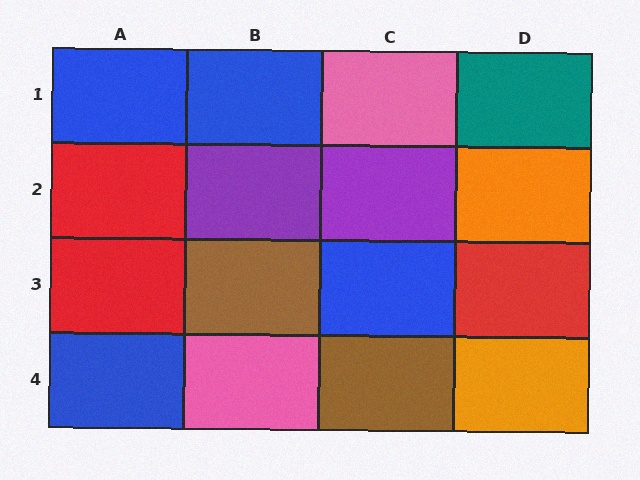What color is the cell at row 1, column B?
Blue.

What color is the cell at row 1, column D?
Teal.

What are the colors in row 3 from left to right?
Red, brown, blue, red.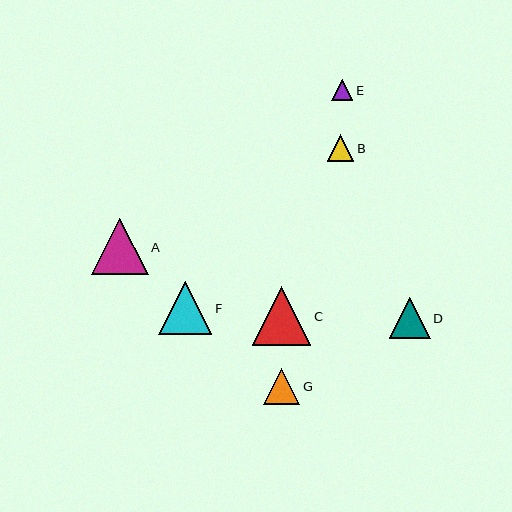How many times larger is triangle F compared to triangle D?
Triangle F is approximately 1.3 times the size of triangle D.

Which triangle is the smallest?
Triangle E is the smallest with a size of approximately 21 pixels.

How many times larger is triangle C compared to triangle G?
Triangle C is approximately 1.6 times the size of triangle G.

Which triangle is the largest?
Triangle C is the largest with a size of approximately 59 pixels.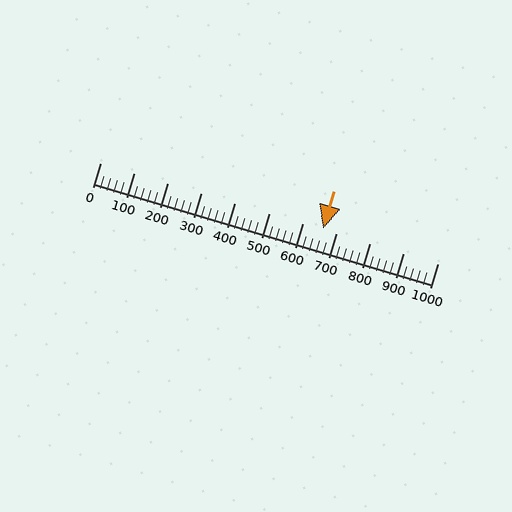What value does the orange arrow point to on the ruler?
The orange arrow points to approximately 662.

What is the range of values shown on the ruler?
The ruler shows values from 0 to 1000.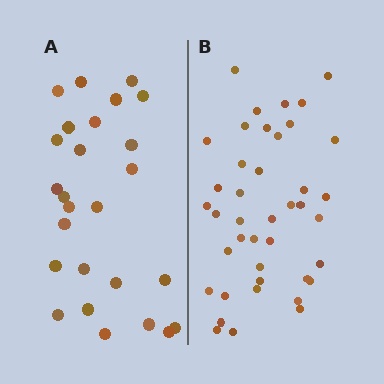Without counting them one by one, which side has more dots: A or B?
Region B (the right region) has more dots.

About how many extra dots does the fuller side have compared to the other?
Region B has approximately 15 more dots than region A.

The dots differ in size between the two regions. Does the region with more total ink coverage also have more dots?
No. Region A has more total ink coverage because its dots are larger, but region B actually contains more individual dots. Total area can be misleading — the number of items is what matters here.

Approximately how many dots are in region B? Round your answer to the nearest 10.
About 40 dots. (The exact count is 41, which rounds to 40.)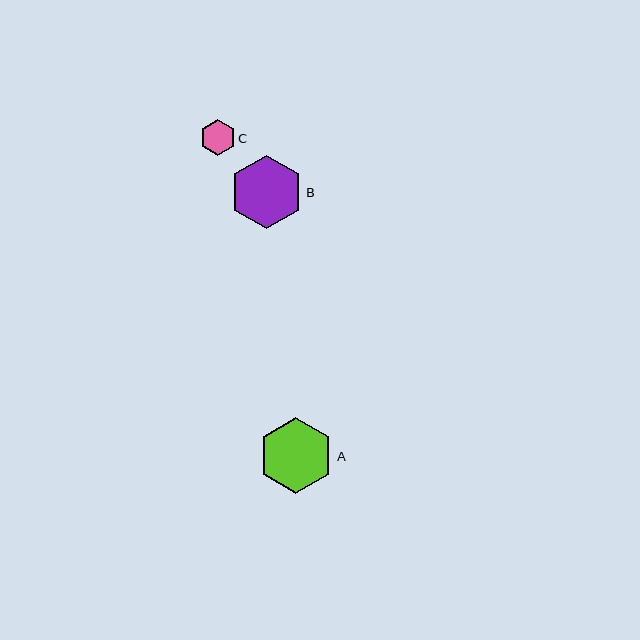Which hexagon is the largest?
Hexagon A is the largest with a size of approximately 75 pixels.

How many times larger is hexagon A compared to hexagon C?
Hexagon A is approximately 2.1 times the size of hexagon C.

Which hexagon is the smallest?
Hexagon C is the smallest with a size of approximately 36 pixels.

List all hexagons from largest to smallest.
From largest to smallest: A, B, C.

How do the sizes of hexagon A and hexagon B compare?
Hexagon A and hexagon B are approximately the same size.